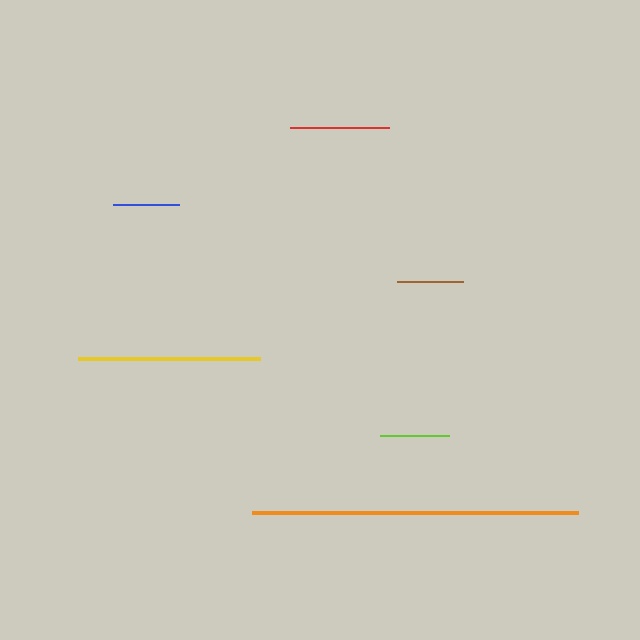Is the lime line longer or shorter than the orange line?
The orange line is longer than the lime line.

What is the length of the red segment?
The red segment is approximately 99 pixels long.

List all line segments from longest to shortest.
From longest to shortest: orange, yellow, red, lime, brown, blue.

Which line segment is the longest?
The orange line is the longest at approximately 326 pixels.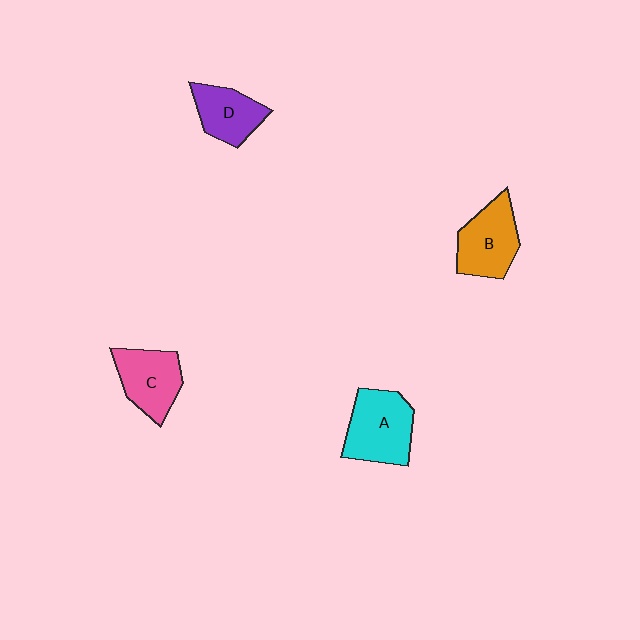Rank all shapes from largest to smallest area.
From largest to smallest: A (cyan), B (orange), C (pink), D (purple).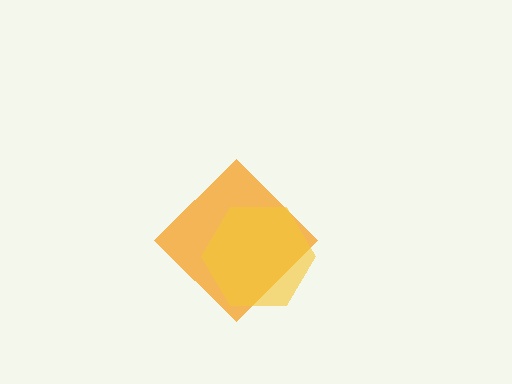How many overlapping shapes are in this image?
There are 2 overlapping shapes in the image.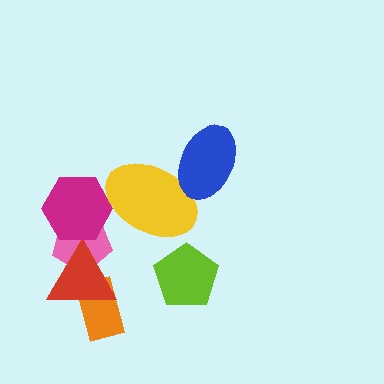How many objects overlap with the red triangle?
2 objects overlap with the red triangle.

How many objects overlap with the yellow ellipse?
2 objects overlap with the yellow ellipse.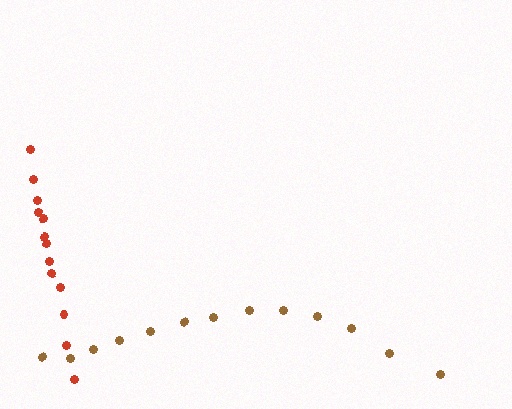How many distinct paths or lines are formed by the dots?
There are 2 distinct paths.